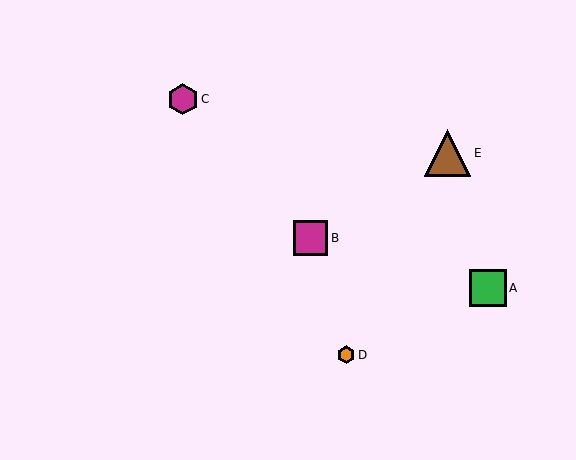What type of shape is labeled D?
Shape D is an orange hexagon.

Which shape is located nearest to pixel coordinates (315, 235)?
The magenta square (labeled B) at (310, 238) is nearest to that location.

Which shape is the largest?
The brown triangle (labeled E) is the largest.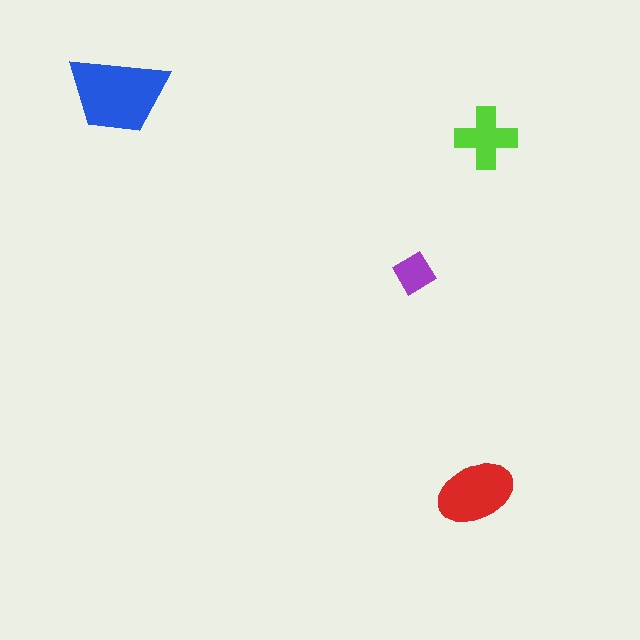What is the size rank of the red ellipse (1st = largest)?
2nd.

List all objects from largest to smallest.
The blue trapezoid, the red ellipse, the lime cross, the purple diamond.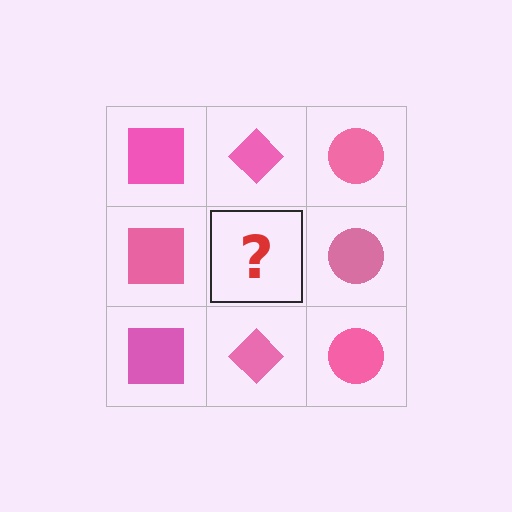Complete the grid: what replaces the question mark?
The question mark should be replaced with a pink diamond.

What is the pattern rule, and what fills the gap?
The rule is that each column has a consistent shape. The gap should be filled with a pink diamond.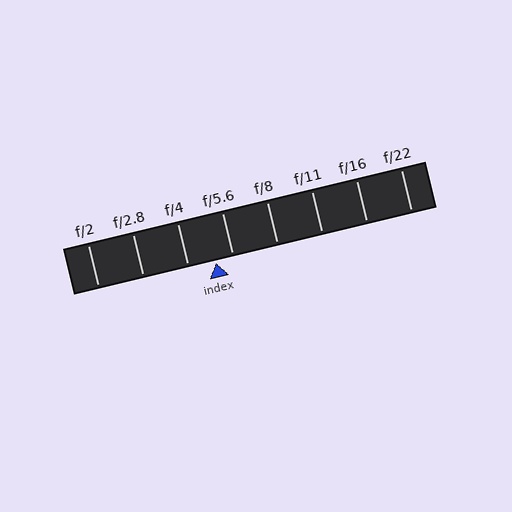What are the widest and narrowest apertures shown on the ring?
The widest aperture shown is f/2 and the narrowest is f/22.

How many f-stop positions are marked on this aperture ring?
There are 8 f-stop positions marked.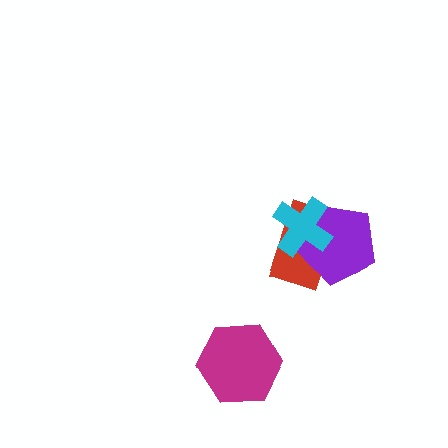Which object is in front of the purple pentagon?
The cyan cross is in front of the purple pentagon.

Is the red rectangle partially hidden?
Yes, it is partially covered by another shape.